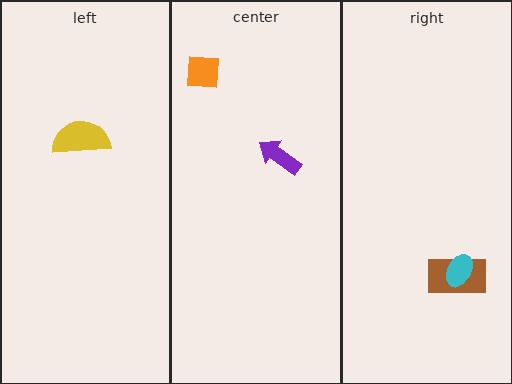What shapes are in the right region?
The brown rectangle, the cyan ellipse.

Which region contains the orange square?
The center region.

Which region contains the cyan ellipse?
The right region.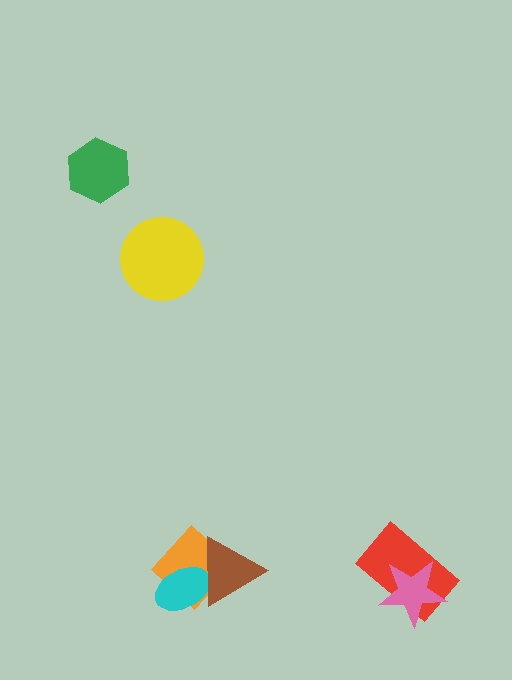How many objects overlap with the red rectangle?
1 object overlaps with the red rectangle.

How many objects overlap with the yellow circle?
0 objects overlap with the yellow circle.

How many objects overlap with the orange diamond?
2 objects overlap with the orange diamond.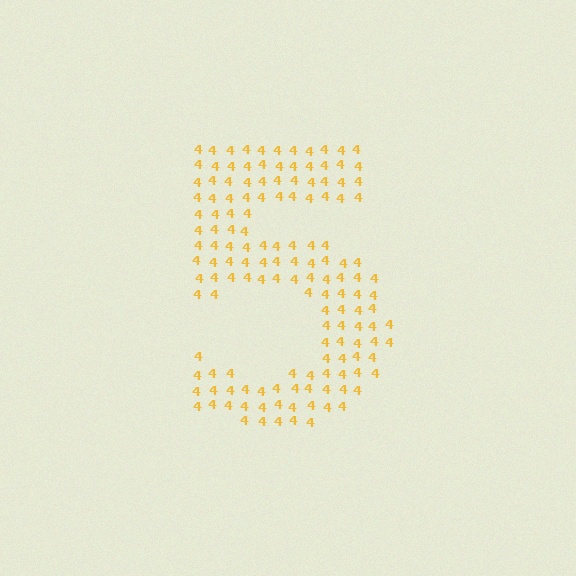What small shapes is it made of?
It is made of small digit 4's.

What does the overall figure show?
The overall figure shows the digit 5.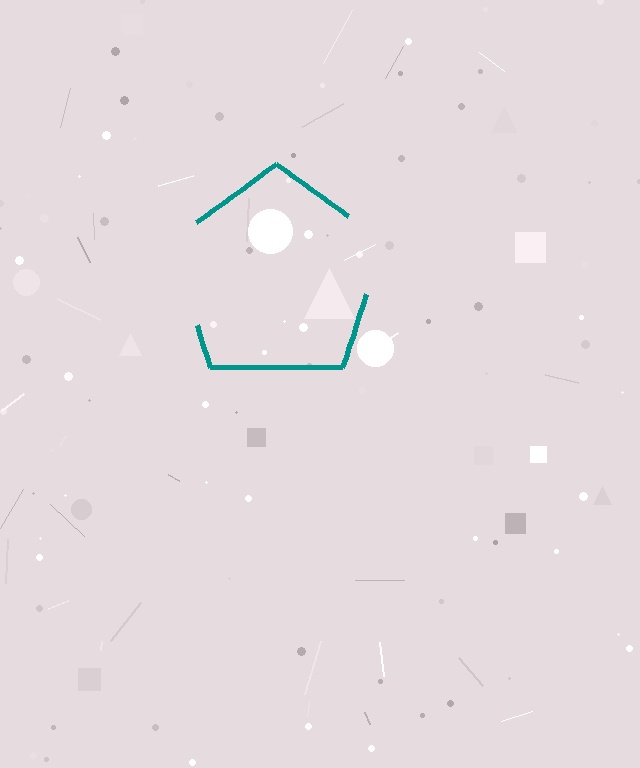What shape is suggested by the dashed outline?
The dashed outline suggests a pentagon.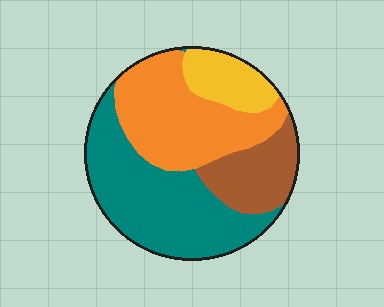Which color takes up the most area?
Teal, at roughly 40%.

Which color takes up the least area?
Yellow, at roughly 10%.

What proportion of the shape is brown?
Brown takes up less than a quarter of the shape.